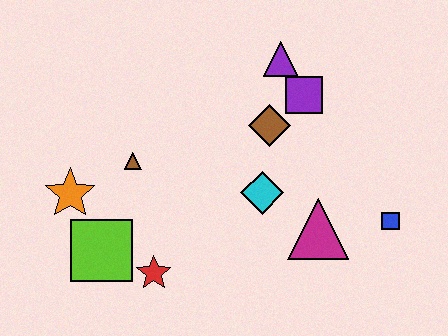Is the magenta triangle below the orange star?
Yes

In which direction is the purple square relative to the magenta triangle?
The purple square is above the magenta triangle.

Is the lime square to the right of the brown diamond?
No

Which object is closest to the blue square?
The magenta triangle is closest to the blue square.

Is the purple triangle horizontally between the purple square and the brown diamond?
Yes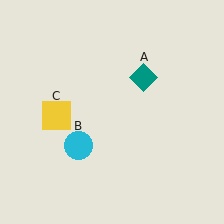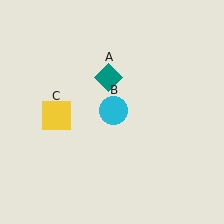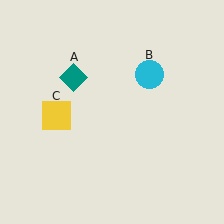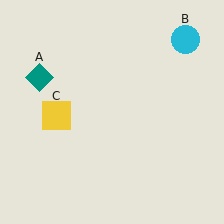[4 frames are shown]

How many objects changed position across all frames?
2 objects changed position: teal diamond (object A), cyan circle (object B).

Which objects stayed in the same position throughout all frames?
Yellow square (object C) remained stationary.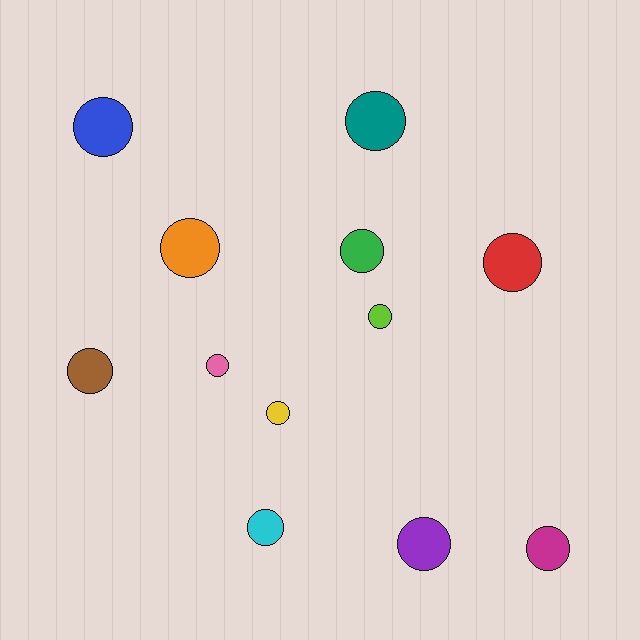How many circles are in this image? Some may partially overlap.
There are 12 circles.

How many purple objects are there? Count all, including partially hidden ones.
There is 1 purple object.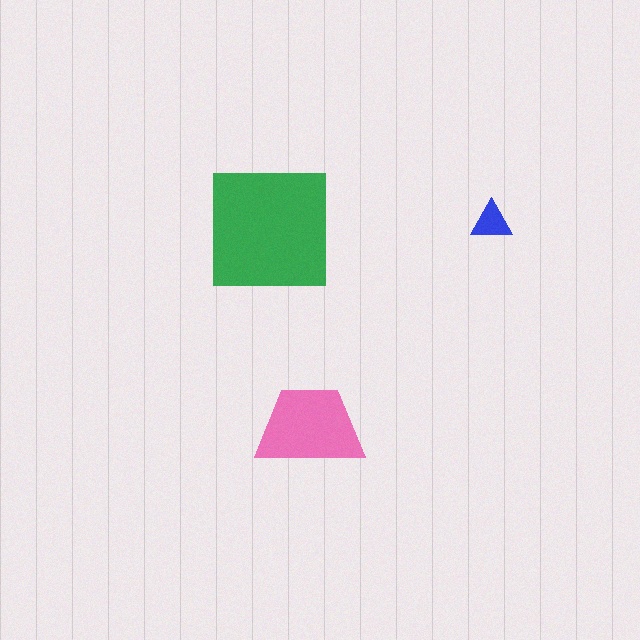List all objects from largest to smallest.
The green square, the pink trapezoid, the blue triangle.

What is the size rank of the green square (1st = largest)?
1st.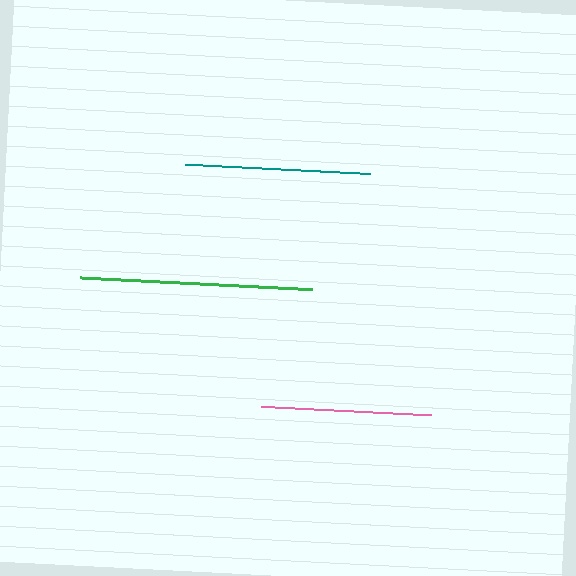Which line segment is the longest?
The green line is the longest at approximately 232 pixels.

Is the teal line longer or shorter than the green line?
The green line is longer than the teal line.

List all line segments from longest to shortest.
From longest to shortest: green, teal, pink.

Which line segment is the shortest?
The pink line is the shortest at approximately 170 pixels.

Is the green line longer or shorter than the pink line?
The green line is longer than the pink line.